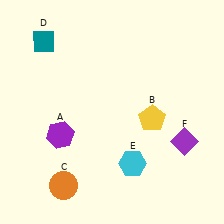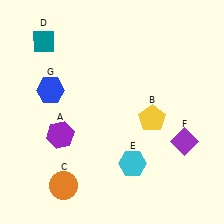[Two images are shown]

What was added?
A blue hexagon (G) was added in Image 2.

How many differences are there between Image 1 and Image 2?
There is 1 difference between the two images.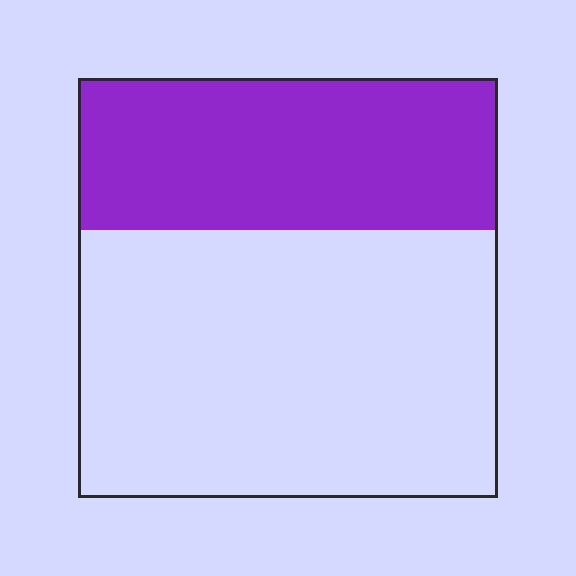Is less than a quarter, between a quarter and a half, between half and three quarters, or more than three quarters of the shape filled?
Between a quarter and a half.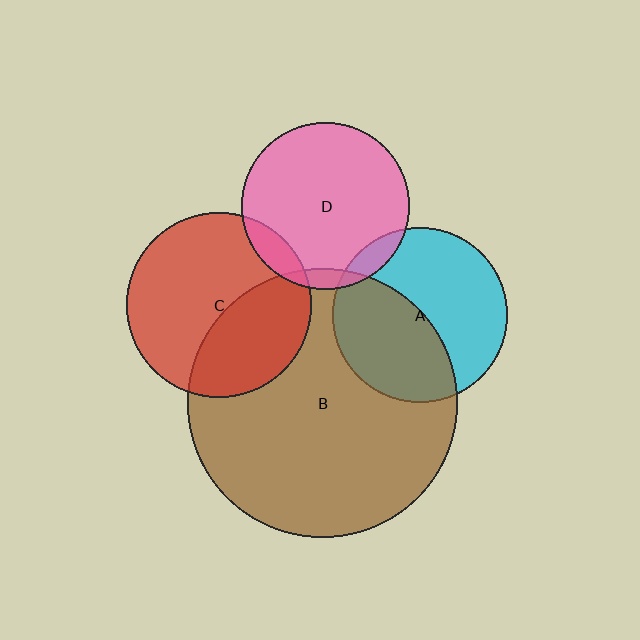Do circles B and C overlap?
Yes.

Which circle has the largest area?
Circle B (brown).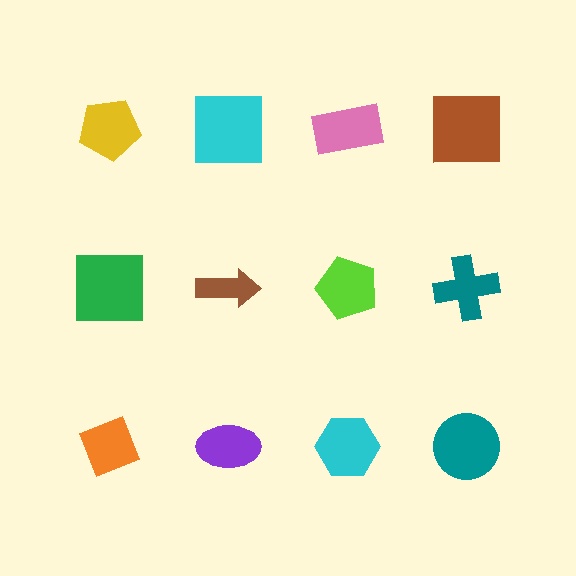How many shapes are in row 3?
4 shapes.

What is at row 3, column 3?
A cyan hexagon.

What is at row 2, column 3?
A lime pentagon.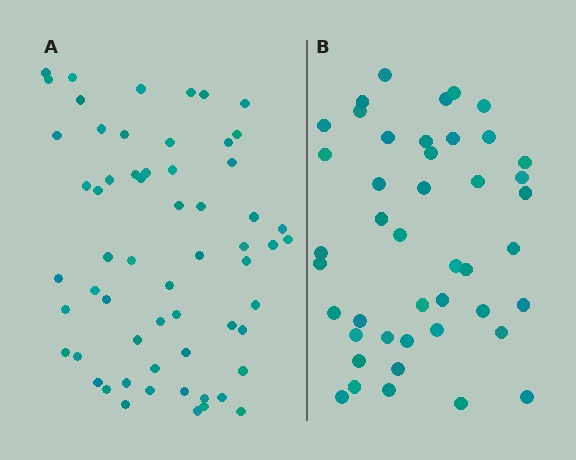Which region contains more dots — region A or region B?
Region A (the left region) has more dots.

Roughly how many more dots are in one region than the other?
Region A has approximately 15 more dots than region B.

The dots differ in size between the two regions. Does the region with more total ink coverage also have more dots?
No. Region B has more total ink coverage because its dots are larger, but region A actually contains more individual dots. Total area can be misleading — the number of items is what matters here.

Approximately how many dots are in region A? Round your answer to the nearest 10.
About 60 dots.